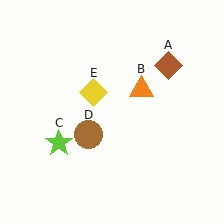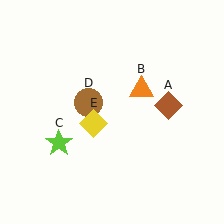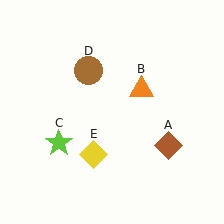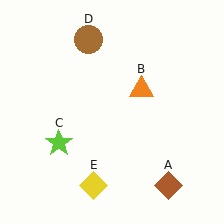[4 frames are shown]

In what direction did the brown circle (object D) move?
The brown circle (object D) moved up.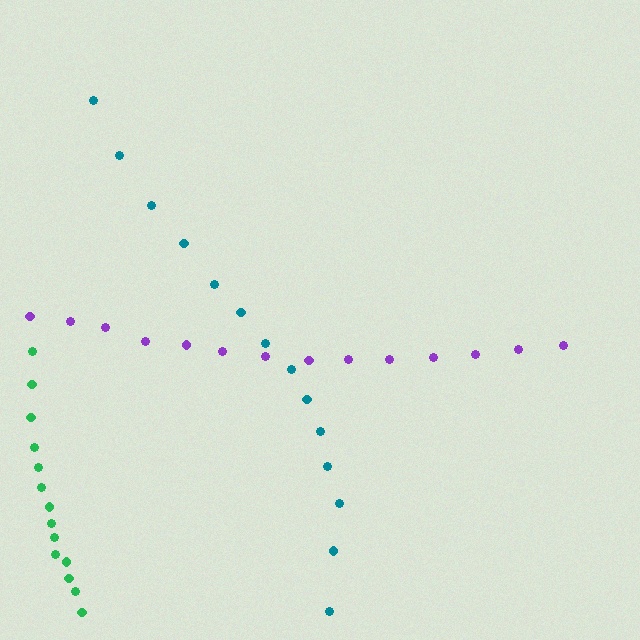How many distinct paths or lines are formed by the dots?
There are 3 distinct paths.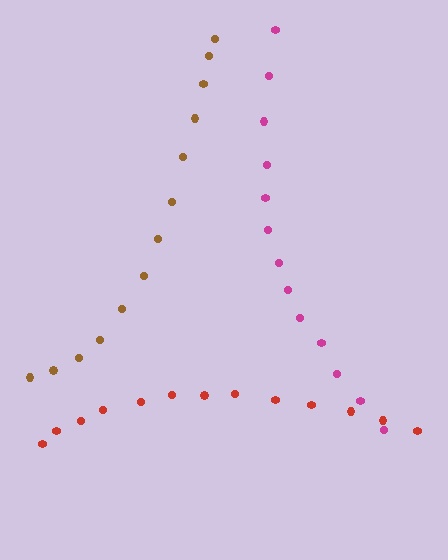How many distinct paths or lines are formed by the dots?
There are 3 distinct paths.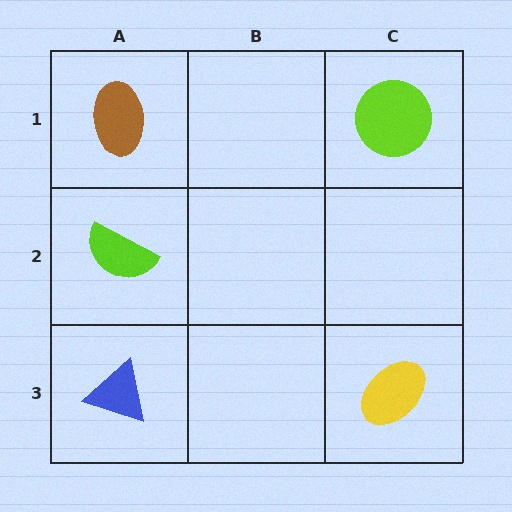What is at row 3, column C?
A yellow ellipse.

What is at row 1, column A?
A brown ellipse.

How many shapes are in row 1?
2 shapes.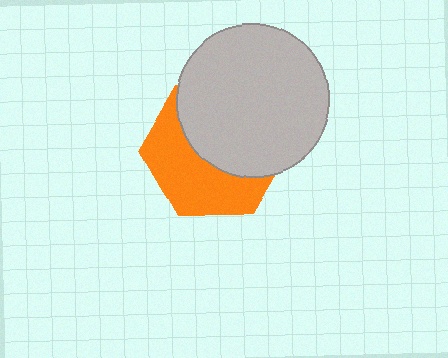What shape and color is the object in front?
The object in front is a light gray circle.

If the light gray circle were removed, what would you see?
You would see the complete orange hexagon.